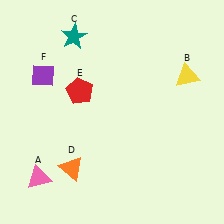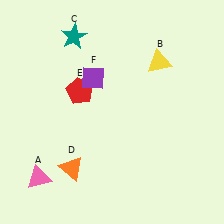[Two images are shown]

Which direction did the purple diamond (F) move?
The purple diamond (F) moved right.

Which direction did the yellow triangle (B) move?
The yellow triangle (B) moved left.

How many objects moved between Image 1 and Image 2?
2 objects moved between the two images.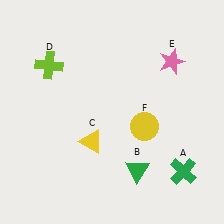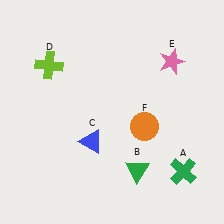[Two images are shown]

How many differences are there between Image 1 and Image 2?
There are 2 differences between the two images.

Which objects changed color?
C changed from yellow to blue. F changed from yellow to orange.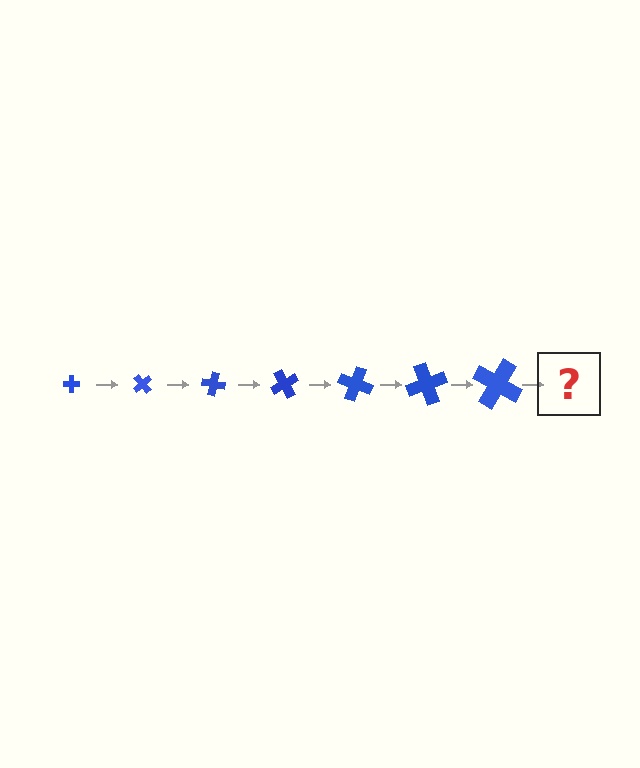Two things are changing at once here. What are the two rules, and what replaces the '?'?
The two rules are that the cross grows larger each step and it rotates 50 degrees each step. The '?' should be a cross, larger than the previous one and rotated 350 degrees from the start.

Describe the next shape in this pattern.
It should be a cross, larger than the previous one and rotated 350 degrees from the start.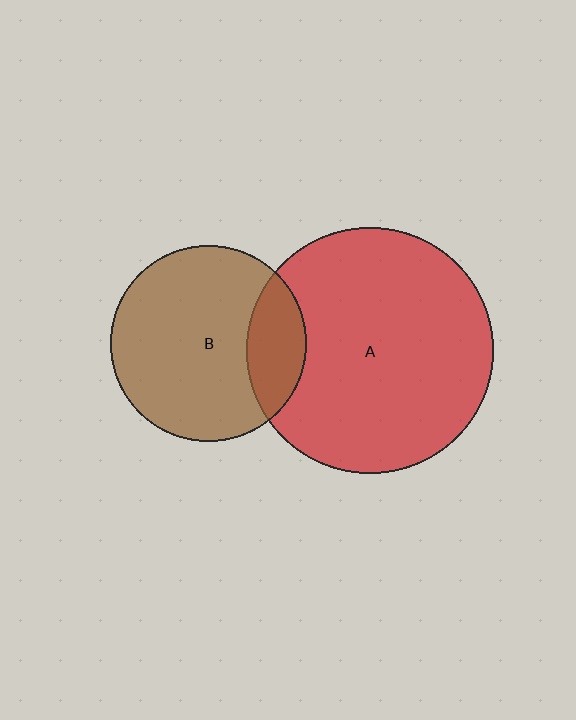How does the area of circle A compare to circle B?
Approximately 1.6 times.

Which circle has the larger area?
Circle A (red).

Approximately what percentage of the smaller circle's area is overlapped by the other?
Approximately 20%.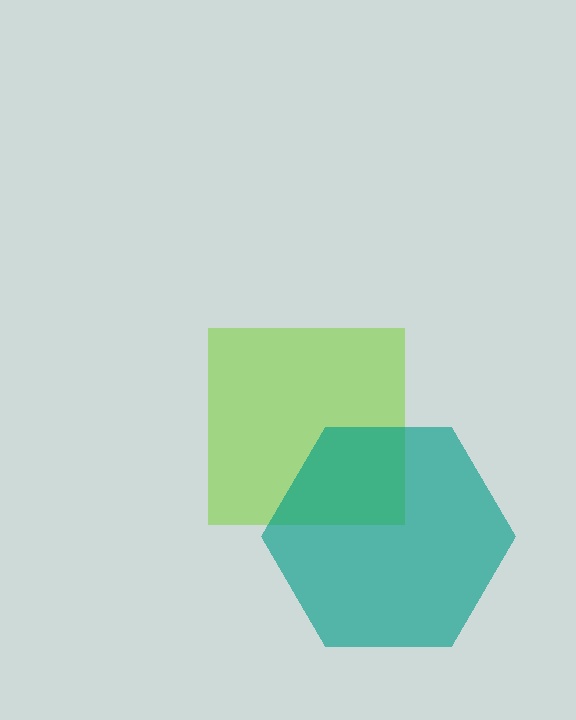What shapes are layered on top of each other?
The layered shapes are: a lime square, a teal hexagon.